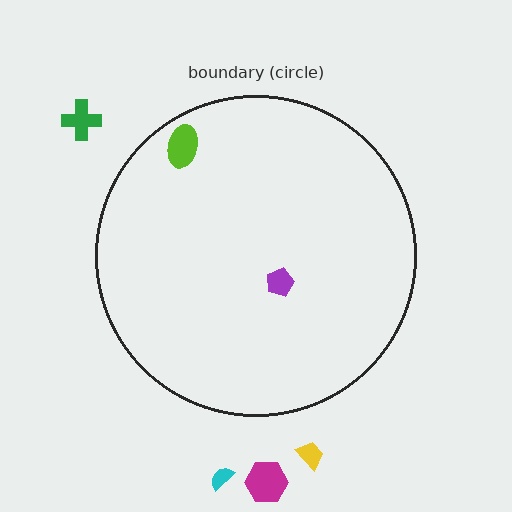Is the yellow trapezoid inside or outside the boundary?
Outside.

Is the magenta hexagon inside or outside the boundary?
Outside.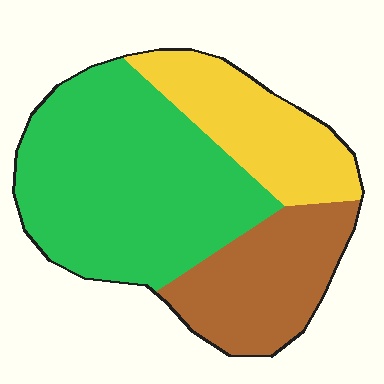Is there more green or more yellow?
Green.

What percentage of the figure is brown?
Brown takes up less than a quarter of the figure.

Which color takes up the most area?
Green, at roughly 55%.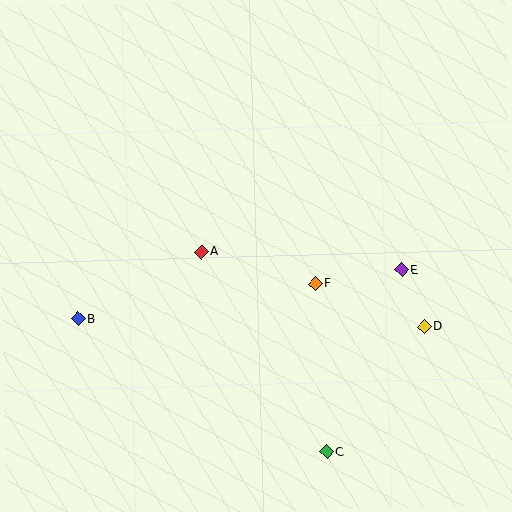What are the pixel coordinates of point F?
Point F is at (315, 284).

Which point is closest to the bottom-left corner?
Point B is closest to the bottom-left corner.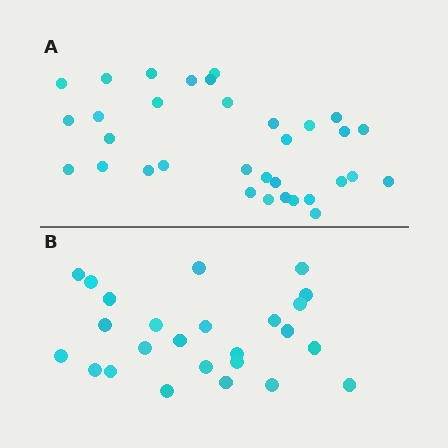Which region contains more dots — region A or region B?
Region A (the top region) has more dots.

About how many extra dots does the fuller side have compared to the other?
Region A has roughly 8 or so more dots than region B.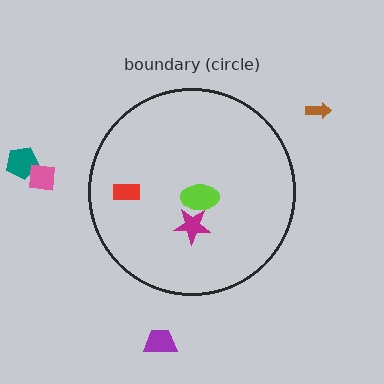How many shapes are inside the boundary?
3 inside, 4 outside.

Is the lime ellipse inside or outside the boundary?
Inside.